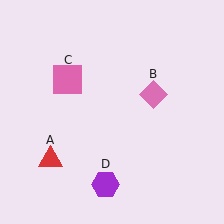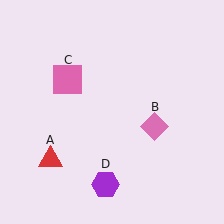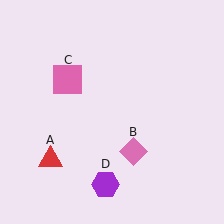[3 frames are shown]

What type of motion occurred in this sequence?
The pink diamond (object B) rotated clockwise around the center of the scene.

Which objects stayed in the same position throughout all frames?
Red triangle (object A) and pink square (object C) and purple hexagon (object D) remained stationary.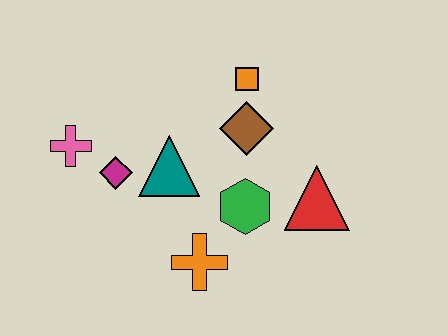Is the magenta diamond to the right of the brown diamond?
No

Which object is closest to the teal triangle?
The magenta diamond is closest to the teal triangle.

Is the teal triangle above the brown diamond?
No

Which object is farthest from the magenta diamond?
The red triangle is farthest from the magenta diamond.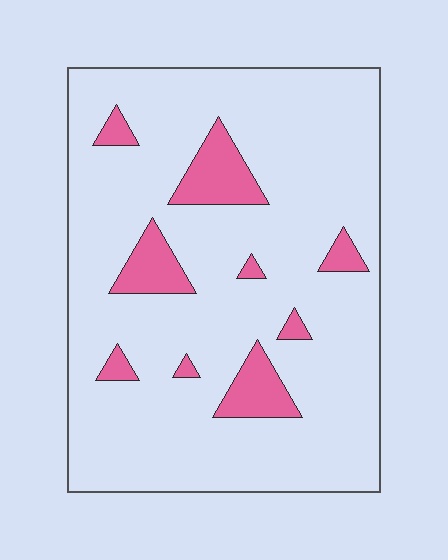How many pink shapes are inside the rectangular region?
9.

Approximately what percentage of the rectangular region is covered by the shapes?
Approximately 10%.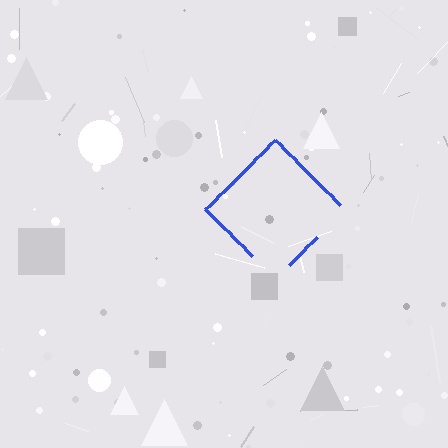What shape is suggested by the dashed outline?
The dashed outline suggests a diamond.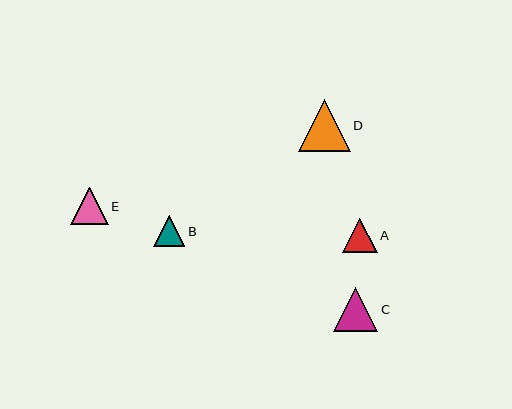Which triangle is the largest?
Triangle D is the largest with a size of approximately 51 pixels.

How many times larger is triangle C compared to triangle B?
Triangle C is approximately 1.4 times the size of triangle B.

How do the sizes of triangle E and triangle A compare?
Triangle E and triangle A are approximately the same size.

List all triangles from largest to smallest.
From largest to smallest: D, C, E, A, B.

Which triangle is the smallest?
Triangle B is the smallest with a size of approximately 31 pixels.